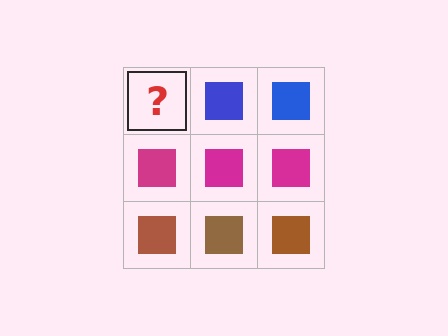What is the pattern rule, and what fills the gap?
The rule is that each row has a consistent color. The gap should be filled with a blue square.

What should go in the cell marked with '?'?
The missing cell should contain a blue square.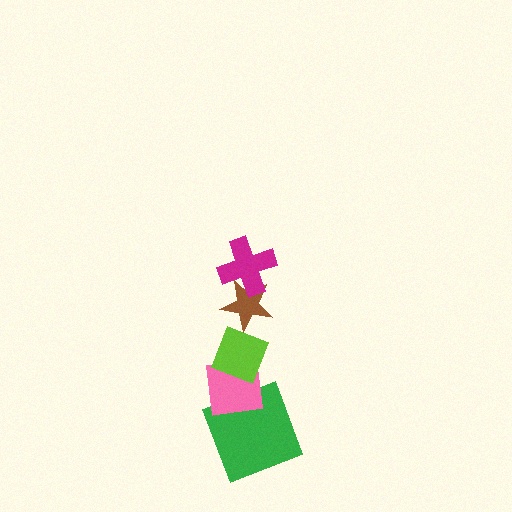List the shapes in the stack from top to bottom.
From top to bottom: the magenta cross, the brown star, the lime diamond, the pink square, the green square.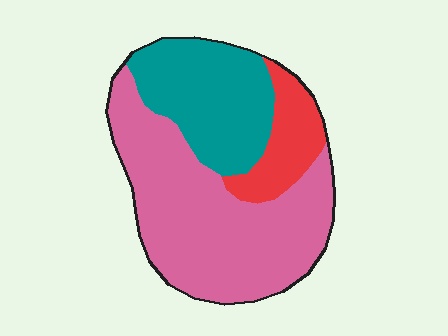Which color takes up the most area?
Pink, at roughly 55%.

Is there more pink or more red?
Pink.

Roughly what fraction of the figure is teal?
Teal covers around 30% of the figure.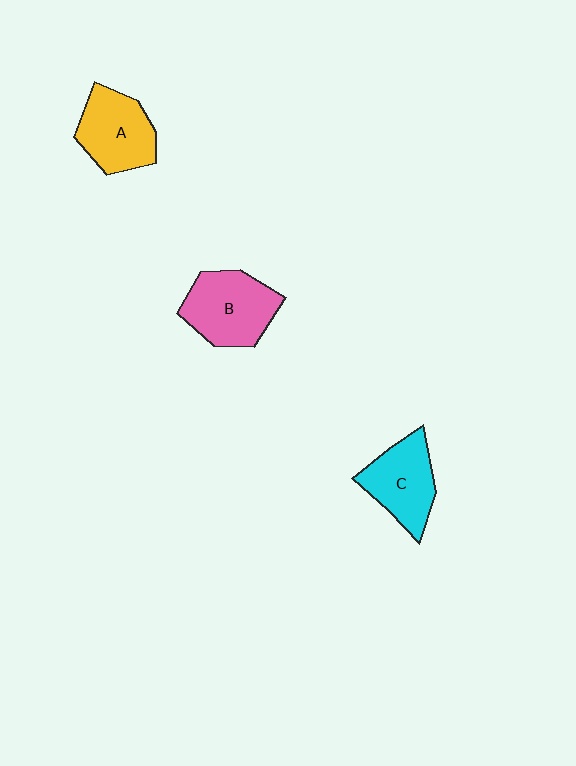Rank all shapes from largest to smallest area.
From largest to smallest: B (pink), A (yellow), C (cyan).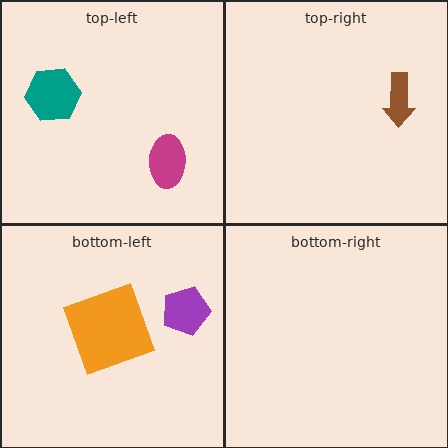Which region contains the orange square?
The bottom-left region.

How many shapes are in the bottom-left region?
2.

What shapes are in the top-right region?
The brown arrow.